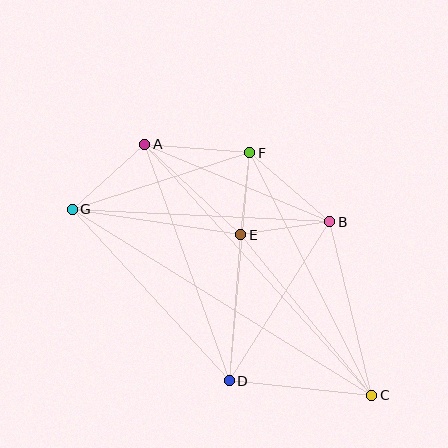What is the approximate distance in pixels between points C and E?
The distance between C and E is approximately 207 pixels.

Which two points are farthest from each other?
Points C and G are farthest from each other.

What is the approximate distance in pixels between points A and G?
The distance between A and G is approximately 98 pixels.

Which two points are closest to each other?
Points E and F are closest to each other.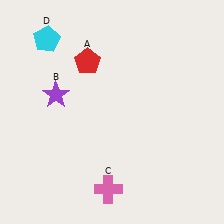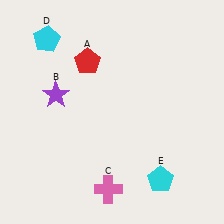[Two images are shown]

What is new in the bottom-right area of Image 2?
A cyan pentagon (E) was added in the bottom-right area of Image 2.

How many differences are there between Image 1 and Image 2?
There is 1 difference between the two images.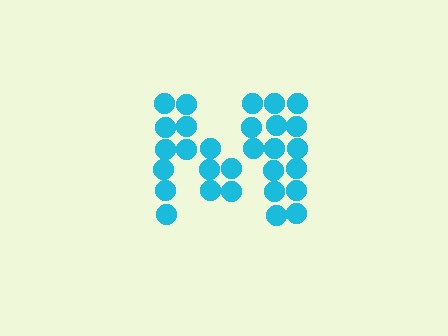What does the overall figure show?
The overall figure shows the letter M.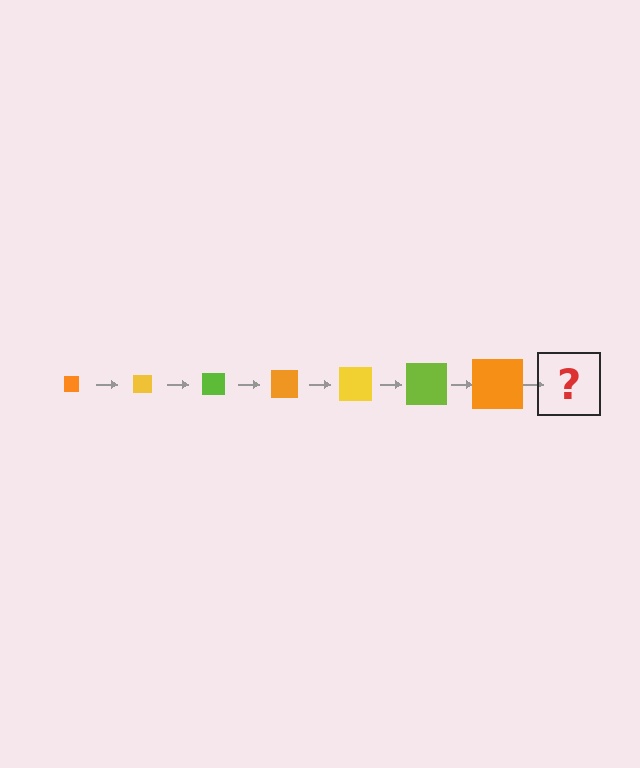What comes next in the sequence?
The next element should be a yellow square, larger than the previous one.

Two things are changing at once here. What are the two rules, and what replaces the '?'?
The two rules are that the square grows larger each step and the color cycles through orange, yellow, and lime. The '?' should be a yellow square, larger than the previous one.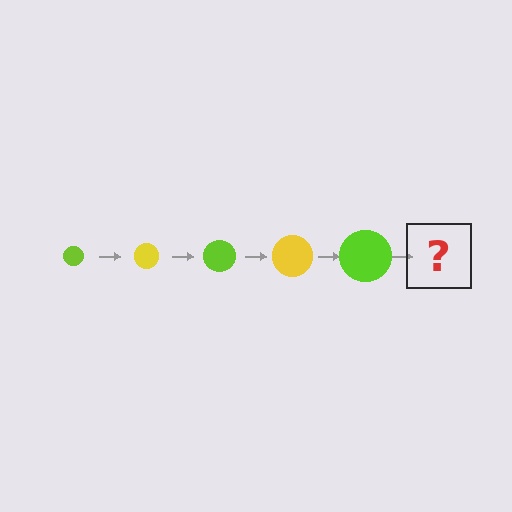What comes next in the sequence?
The next element should be a yellow circle, larger than the previous one.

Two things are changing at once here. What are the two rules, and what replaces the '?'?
The two rules are that the circle grows larger each step and the color cycles through lime and yellow. The '?' should be a yellow circle, larger than the previous one.